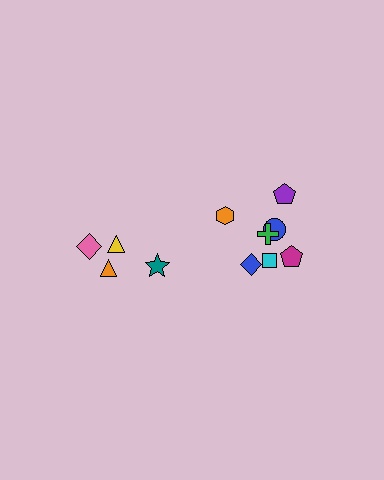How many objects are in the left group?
There are 4 objects.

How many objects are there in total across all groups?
There are 11 objects.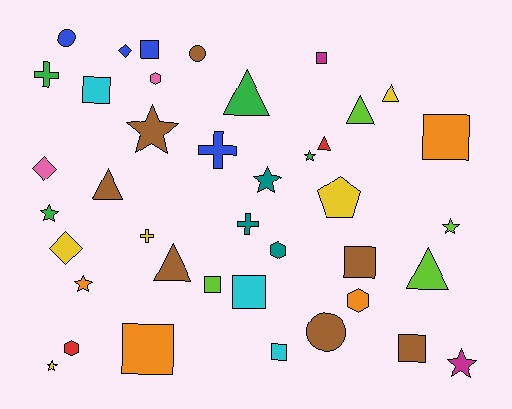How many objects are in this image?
There are 40 objects.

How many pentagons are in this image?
There is 1 pentagon.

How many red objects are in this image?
There are 2 red objects.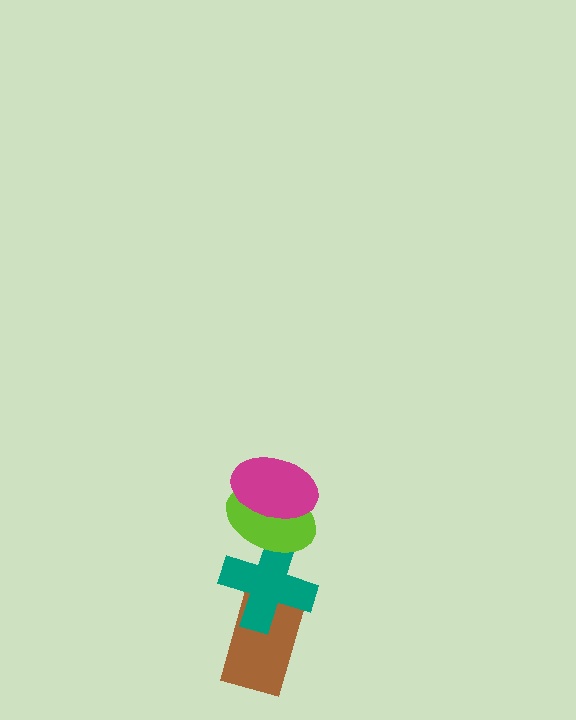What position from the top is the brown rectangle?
The brown rectangle is 4th from the top.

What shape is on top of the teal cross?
The lime ellipse is on top of the teal cross.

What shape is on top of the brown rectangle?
The teal cross is on top of the brown rectangle.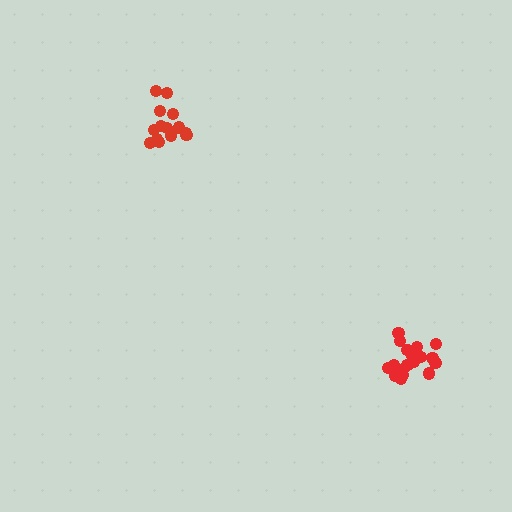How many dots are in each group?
Group 1: 18 dots, Group 2: 14 dots (32 total).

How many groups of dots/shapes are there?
There are 2 groups.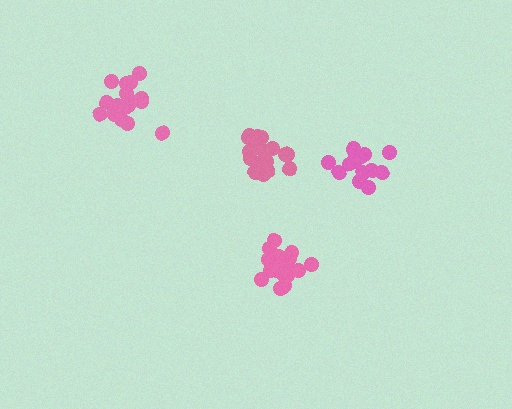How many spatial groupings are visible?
There are 4 spatial groupings.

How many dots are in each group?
Group 1: 18 dots, Group 2: 19 dots, Group 3: 19 dots, Group 4: 15 dots (71 total).